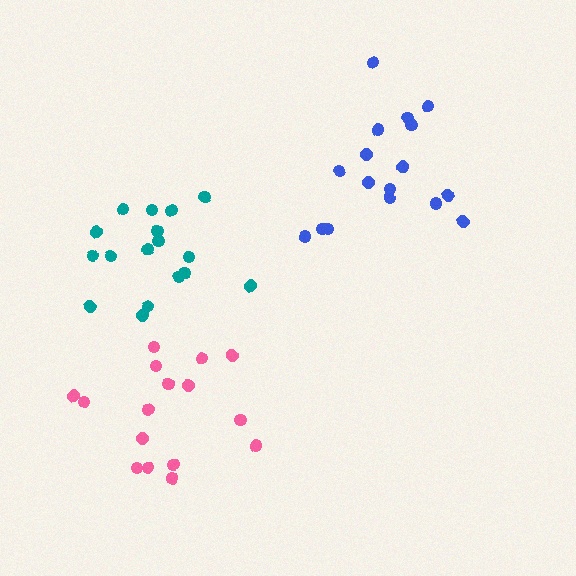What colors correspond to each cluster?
The clusters are colored: blue, teal, pink.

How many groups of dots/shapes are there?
There are 3 groups.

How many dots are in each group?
Group 1: 17 dots, Group 2: 17 dots, Group 3: 16 dots (50 total).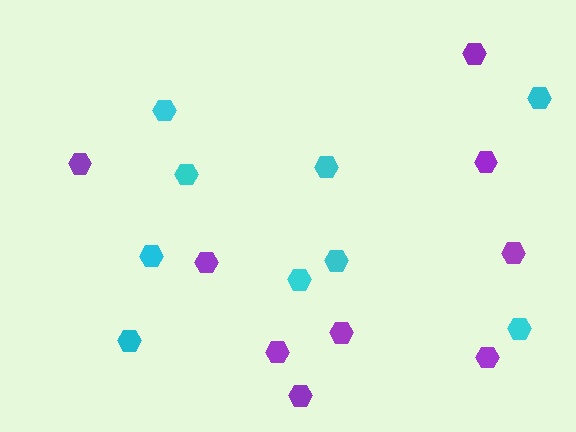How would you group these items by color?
There are 2 groups: one group of purple hexagons (9) and one group of cyan hexagons (9).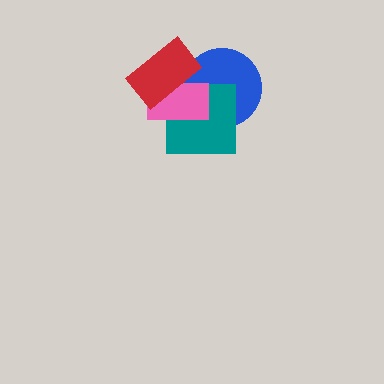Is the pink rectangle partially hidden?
Yes, it is partially covered by another shape.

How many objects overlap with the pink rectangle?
3 objects overlap with the pink rectangle.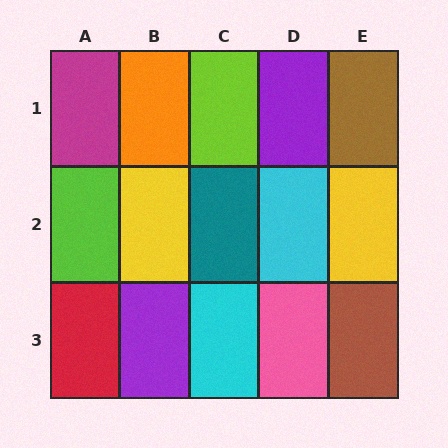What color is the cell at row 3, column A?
Red.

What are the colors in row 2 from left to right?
Lime, yellow, teal, cyan, yellow.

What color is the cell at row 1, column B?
Orange.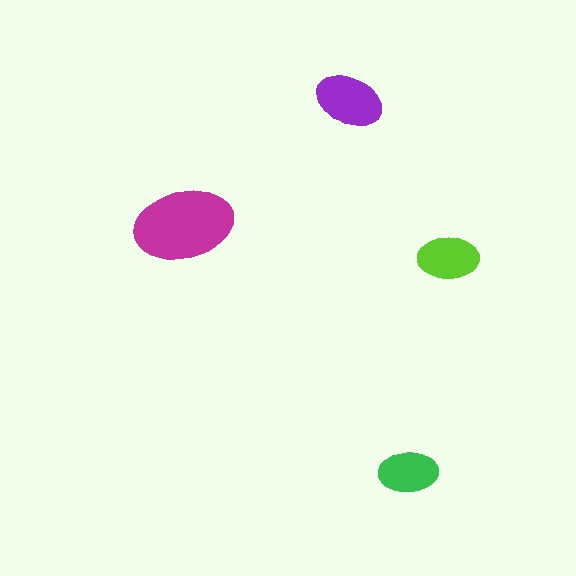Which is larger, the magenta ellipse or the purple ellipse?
The magenta one.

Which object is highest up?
The purple ellipse is topmost.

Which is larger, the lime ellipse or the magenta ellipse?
The magenta one.